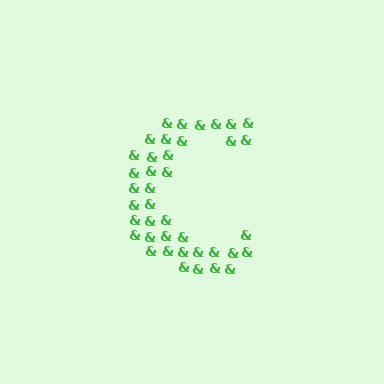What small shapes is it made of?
It is made of small ampersands.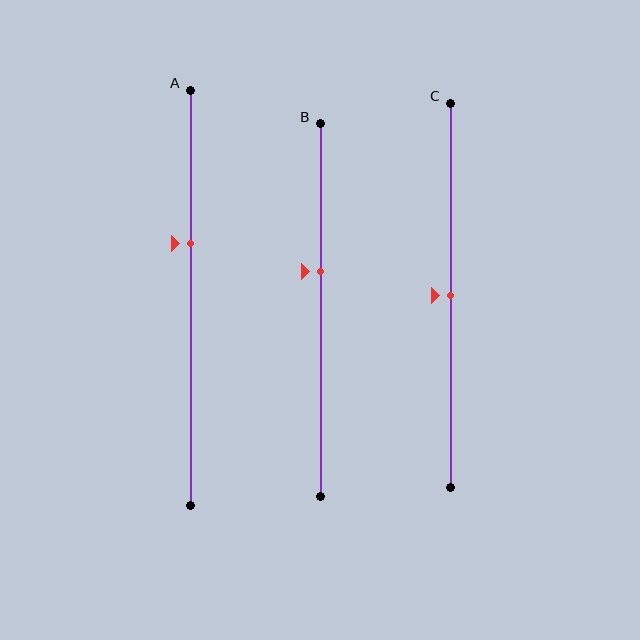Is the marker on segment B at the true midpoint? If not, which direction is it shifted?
No, the marker on segment B is shifted upward by about 10% of the segment length.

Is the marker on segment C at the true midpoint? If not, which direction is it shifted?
Yes, the marker on segment C is at the true midpoint.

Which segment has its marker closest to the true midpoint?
Segment C has its marker closest to the true midpoint.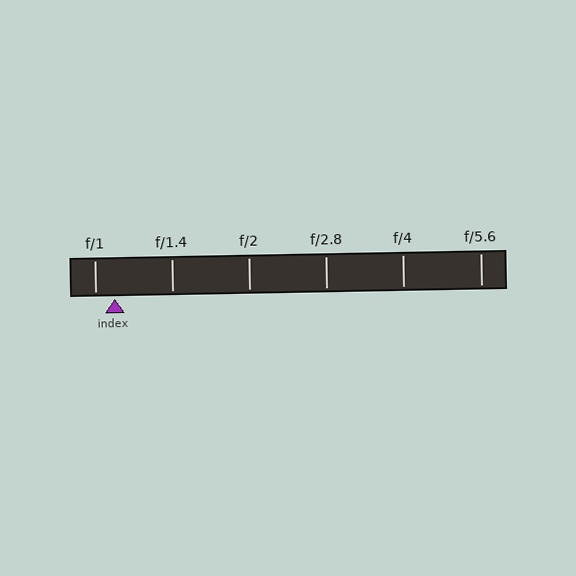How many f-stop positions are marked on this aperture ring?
There are 6 f-stop positions marked.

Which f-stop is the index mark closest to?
The index mark is closest to f/1.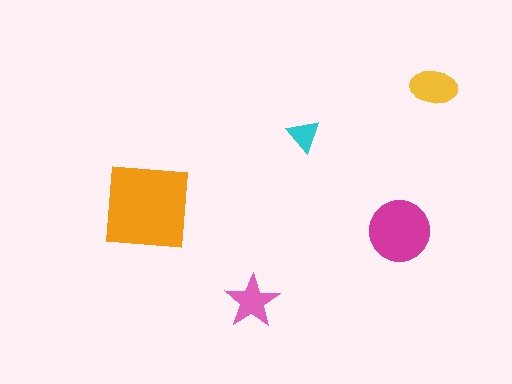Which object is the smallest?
The cyan triangle.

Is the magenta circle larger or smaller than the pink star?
Larger.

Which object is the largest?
The orange square.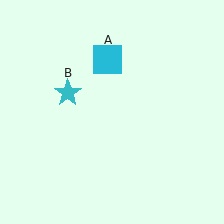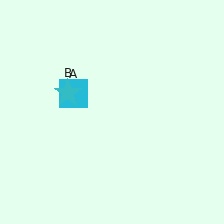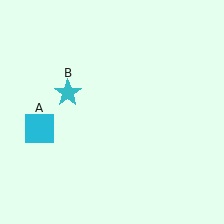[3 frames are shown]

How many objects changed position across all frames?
1 object changed position: cyan square (object A).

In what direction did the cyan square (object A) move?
The cyan square (object A) moved down and to the left.